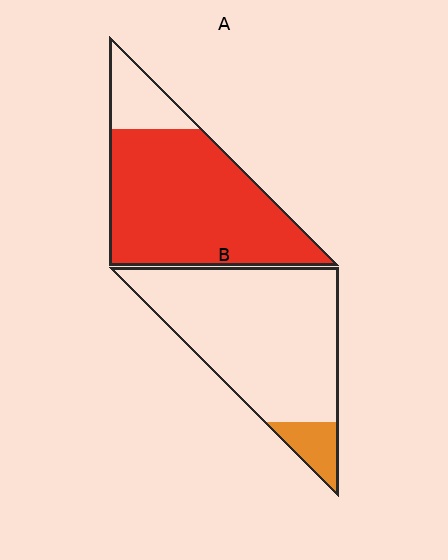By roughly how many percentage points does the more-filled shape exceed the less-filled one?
By roughly 75 percentage points (A over B).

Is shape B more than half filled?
No.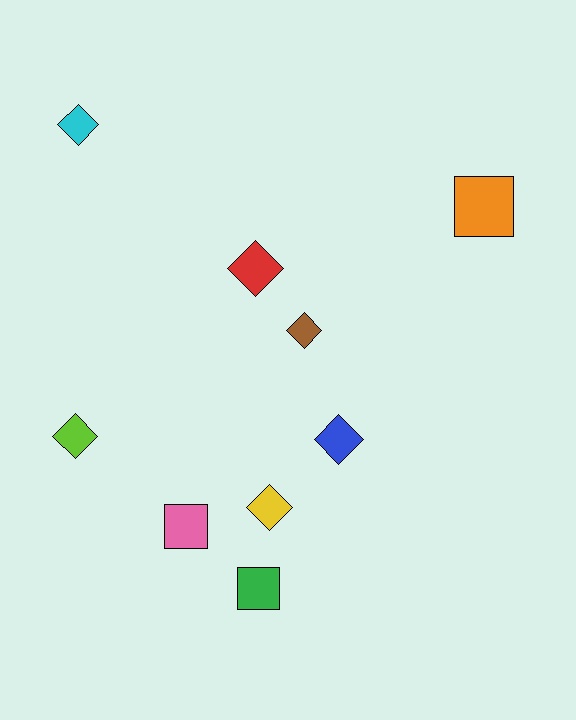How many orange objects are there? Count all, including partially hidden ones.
There is 1 orange object.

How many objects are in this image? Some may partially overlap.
There are 9 objects.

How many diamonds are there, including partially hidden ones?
There are 6 diamonds.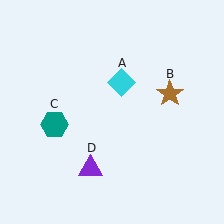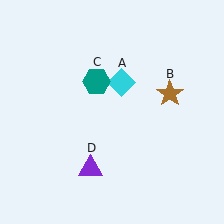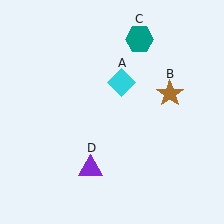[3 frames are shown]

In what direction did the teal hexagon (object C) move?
The teal hexagon (object C) moved up and to the right.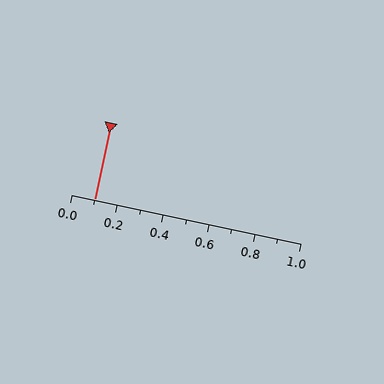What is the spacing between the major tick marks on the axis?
The major ticks are spaced 0.2 apart.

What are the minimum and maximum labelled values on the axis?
The axis runs from 0.0 to 1.0.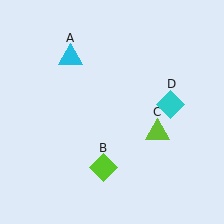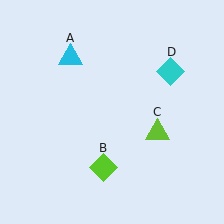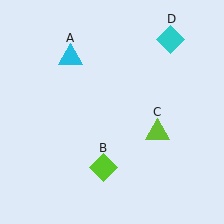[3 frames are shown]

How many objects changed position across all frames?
1 object changed position: cyan diamond (object D).